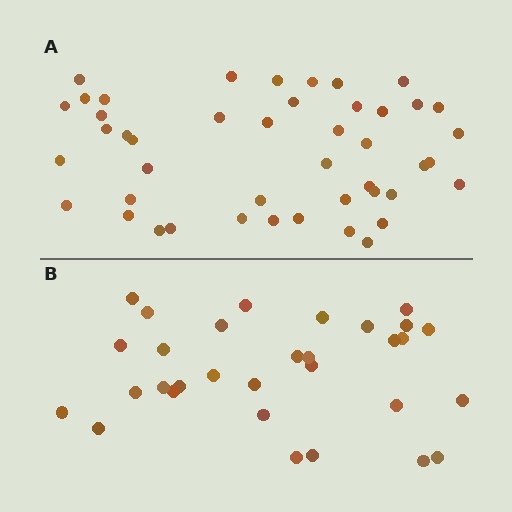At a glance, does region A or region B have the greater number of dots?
Region A (the top region) has more dots.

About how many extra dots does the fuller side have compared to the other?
Region A has approximately 15 more dots than region B.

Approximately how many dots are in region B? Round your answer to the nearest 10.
About 30 dots. (The exact count is 31, which rounds to 30.)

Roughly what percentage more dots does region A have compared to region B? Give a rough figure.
About 45% more.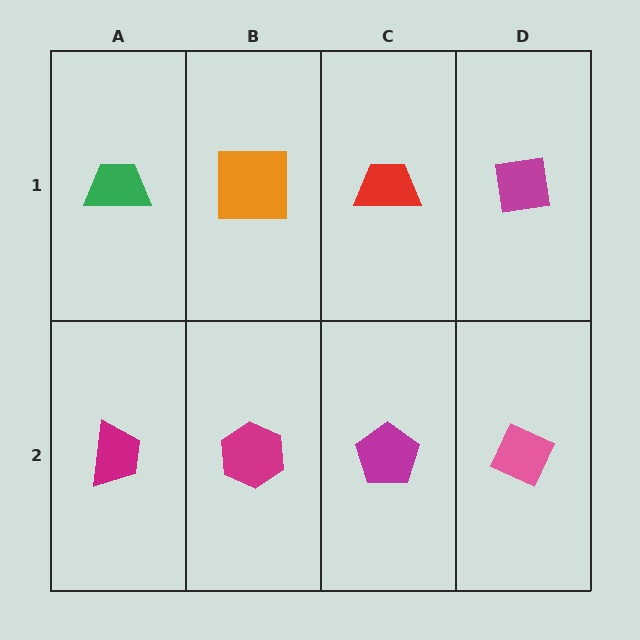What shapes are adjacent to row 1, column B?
A magenta hexagon (row 2, column B), a green trapezoid (row 1, column A), a red trapezoid (row 1, column C).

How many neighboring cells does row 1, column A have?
2.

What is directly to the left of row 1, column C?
An orange square.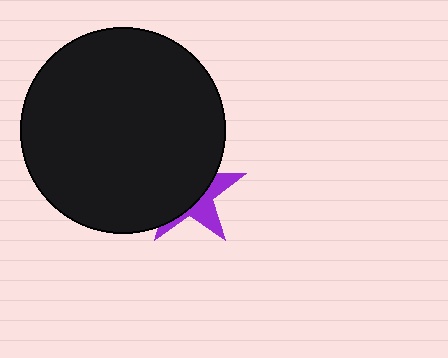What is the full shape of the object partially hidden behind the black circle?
The partially hidden object is a purple star.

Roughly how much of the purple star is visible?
A small part of it is visible (roughly 36%).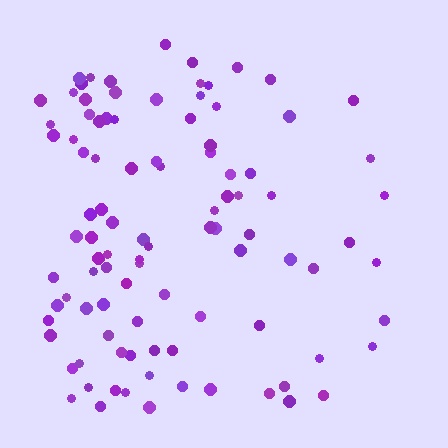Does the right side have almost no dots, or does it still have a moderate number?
Still a moderate number, just noticeably fewer than the left.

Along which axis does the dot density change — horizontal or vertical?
Horizontal.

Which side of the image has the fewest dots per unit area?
The right.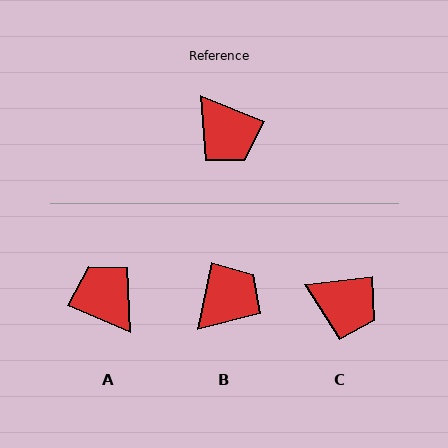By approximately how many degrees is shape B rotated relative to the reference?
Approximately 100 degrees counter-clockwise.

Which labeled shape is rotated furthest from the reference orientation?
A, about 179 degrees away.